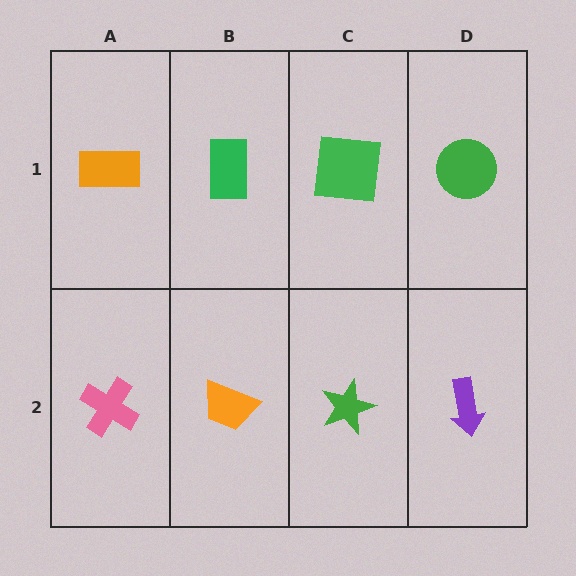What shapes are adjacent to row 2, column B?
A green rectangle (row 1, column B), a pink cross (row 2, column A), a green star (row 2, column C).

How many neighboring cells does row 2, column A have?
2.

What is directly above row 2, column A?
An orange rectangle.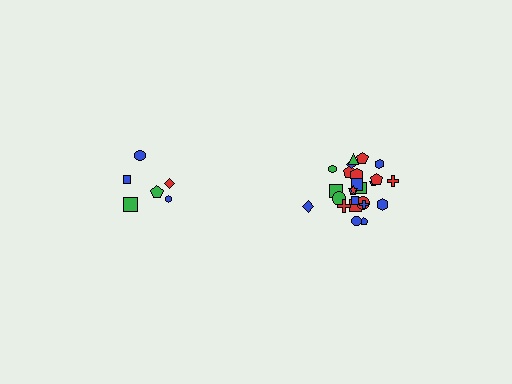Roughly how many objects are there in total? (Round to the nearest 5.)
Roughly 30 objects in total.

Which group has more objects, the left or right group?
The right group.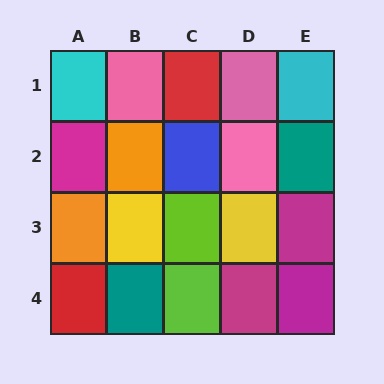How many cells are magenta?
4 cells are magenta.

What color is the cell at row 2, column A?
Magenta.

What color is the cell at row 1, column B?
Pink.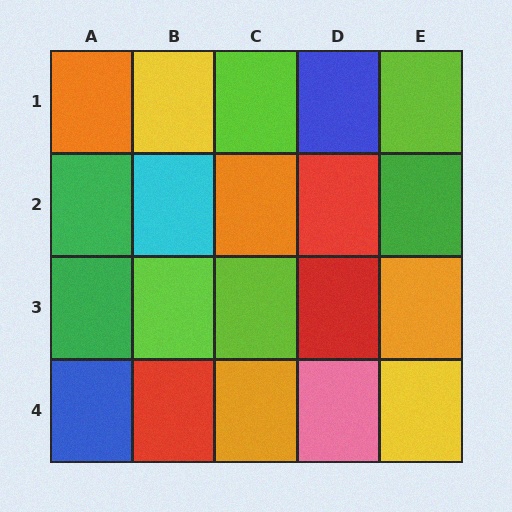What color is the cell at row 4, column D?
Pink.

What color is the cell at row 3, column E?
Orange.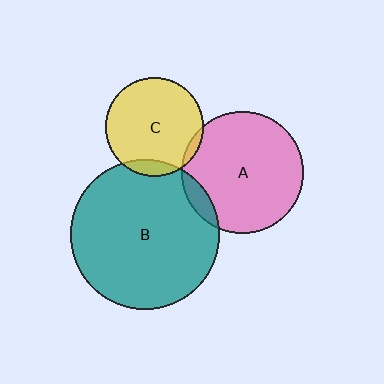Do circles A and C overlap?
Yes.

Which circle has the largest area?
Circle B (teal).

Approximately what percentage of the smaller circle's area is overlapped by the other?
Approximately 5%.